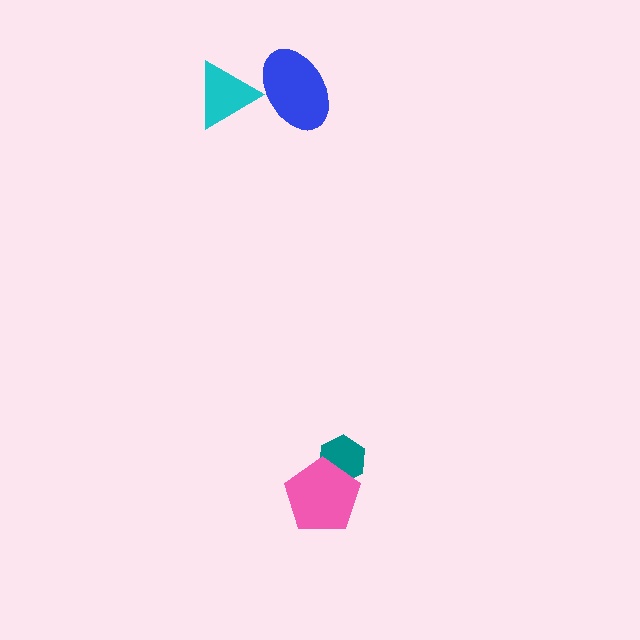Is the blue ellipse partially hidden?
No, no other shape covers it.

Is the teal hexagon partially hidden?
Yes, it is partially covered by another shape.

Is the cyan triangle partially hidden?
Yes, it is partially covered by another shape.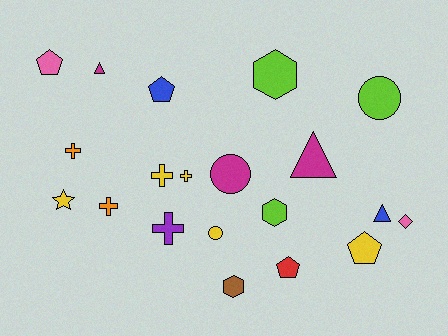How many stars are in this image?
There is 1 star.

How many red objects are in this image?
There is 1 red object.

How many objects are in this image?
There are 20 objects.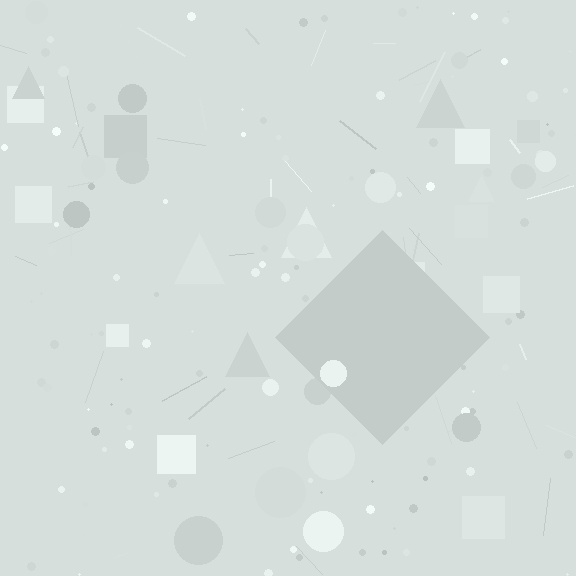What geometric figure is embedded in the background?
A diamond is embedded in the background.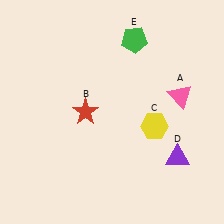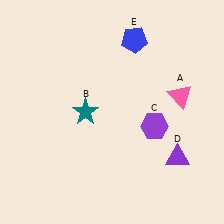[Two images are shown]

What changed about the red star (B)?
In Image 1, B is red. In Image 2, it changed to teal.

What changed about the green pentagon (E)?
In Image 1, E is green. In Image 2, it changed to blue.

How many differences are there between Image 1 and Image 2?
There are 3 differences between the two images.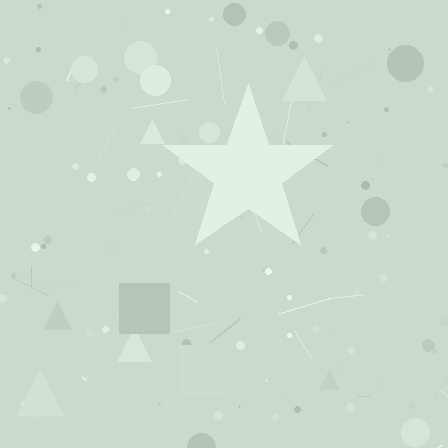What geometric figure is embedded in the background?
A star is embedded in the background.